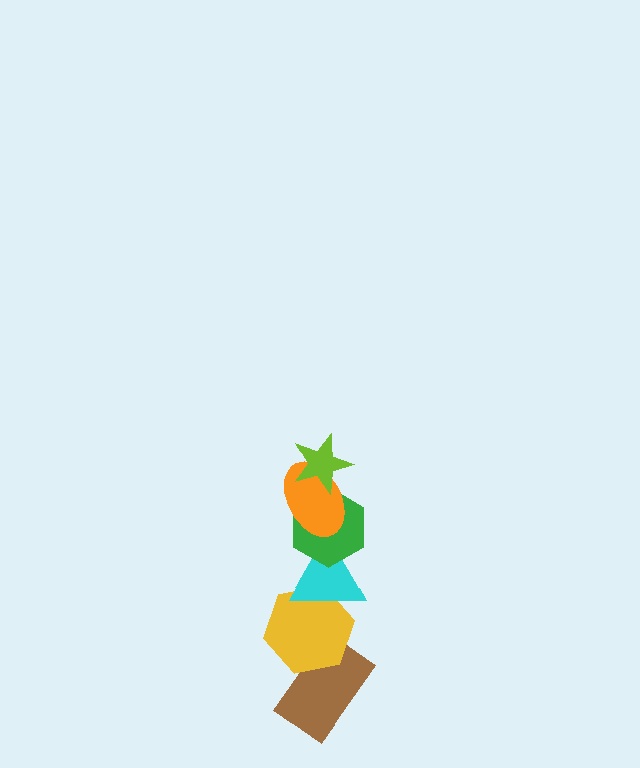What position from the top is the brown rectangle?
The brown rectangle is 6th from the top.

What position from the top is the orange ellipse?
The orange ellipse is 2nd from the top.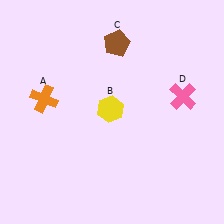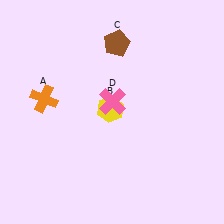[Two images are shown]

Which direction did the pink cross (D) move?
The pink cross (D) moved left.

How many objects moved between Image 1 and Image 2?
1 object moved between the two images.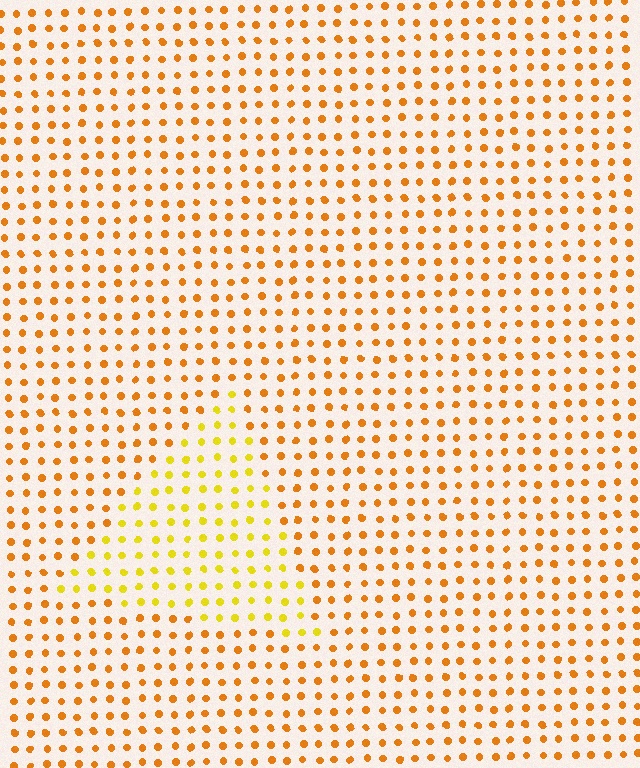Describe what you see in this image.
The image is filled with small orange elements in a uniform arrangement. A triangle-shaped region is visible where the elements are tinted to a slightly different hue, forming a subtle color boundary.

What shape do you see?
I see a triangle.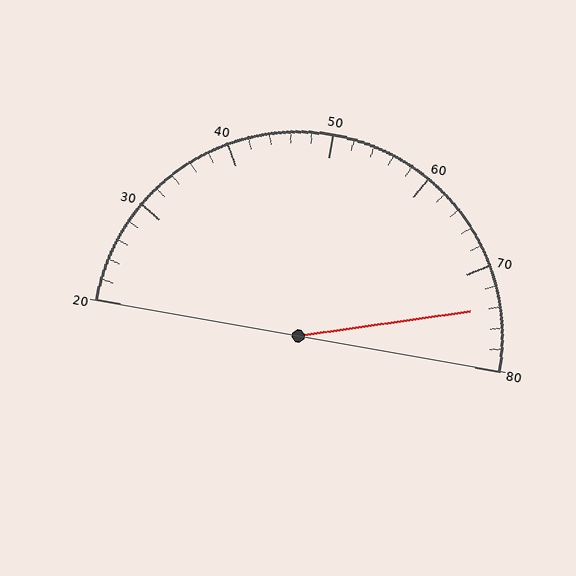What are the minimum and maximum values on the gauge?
The gauge ranges from 20 to 80.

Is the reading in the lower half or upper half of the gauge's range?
The reading is in the upper half of the range (20 to 80).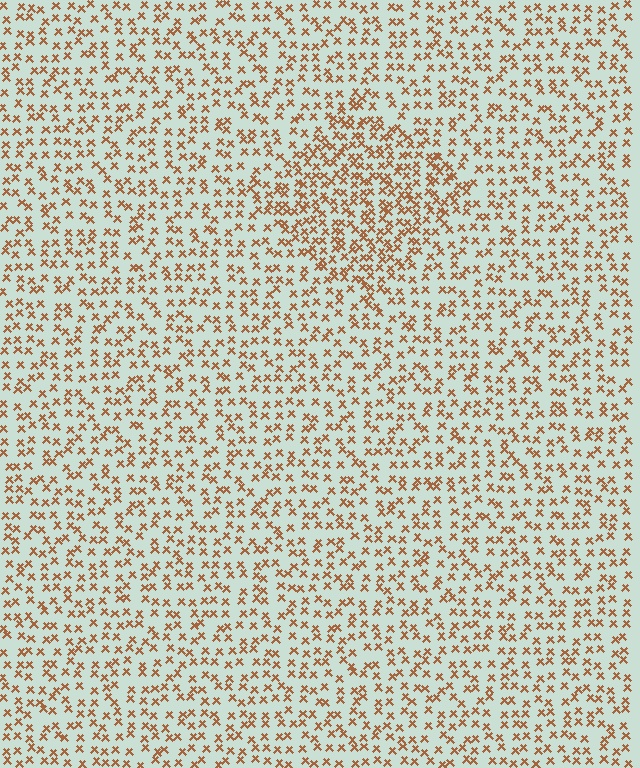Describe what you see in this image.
The image contains small brown elements arranged at two different densities. A diamond-shaped region is visible where the elements are more densely packed than the surrounding area.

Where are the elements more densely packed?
The elements are more densely packed inside the diamond boundary.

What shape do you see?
I see a diamond.